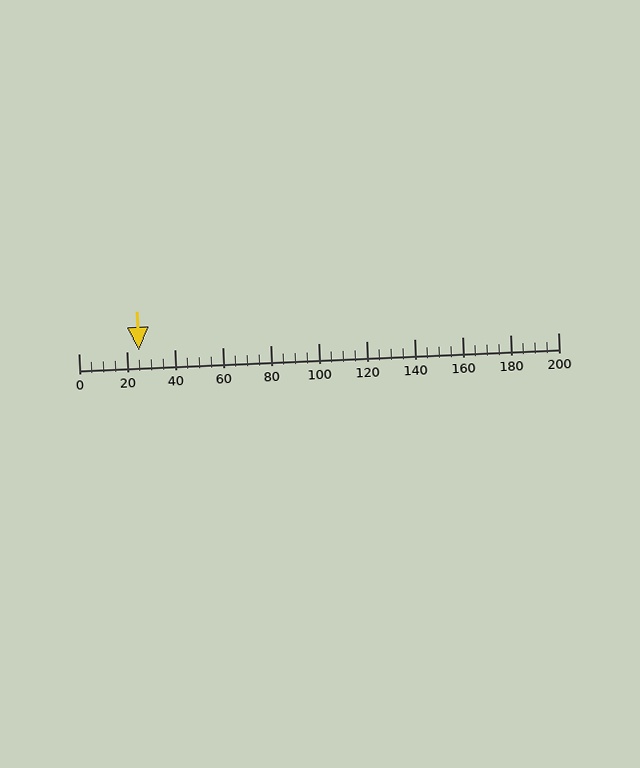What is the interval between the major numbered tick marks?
The major tick marks are spaced 20 units apart.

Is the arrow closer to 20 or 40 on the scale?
The arrow is closer to 20.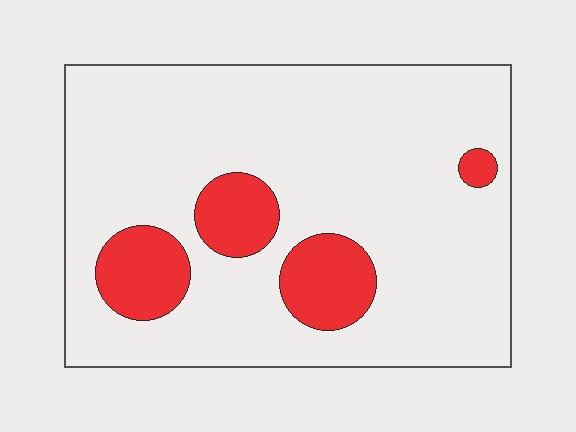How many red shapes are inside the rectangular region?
4.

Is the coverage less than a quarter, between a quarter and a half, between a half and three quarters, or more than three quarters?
Less than a quarter.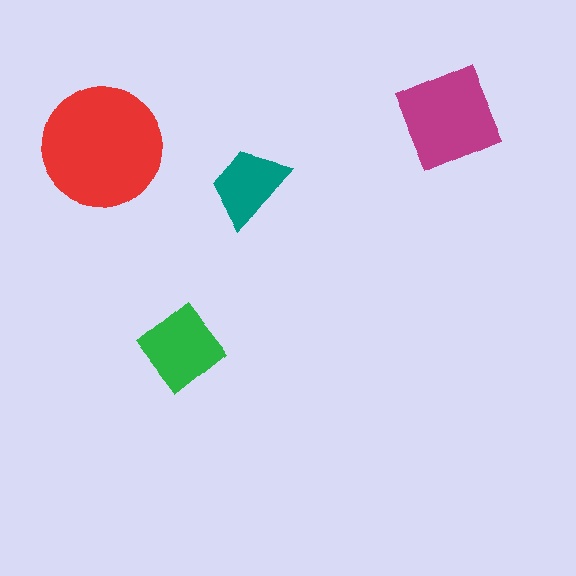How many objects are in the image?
There are 4 objects in the image.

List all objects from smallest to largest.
The teal trapezoid, the green diamond, the magenta square, the red circle.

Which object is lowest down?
The green diamond is bottommost.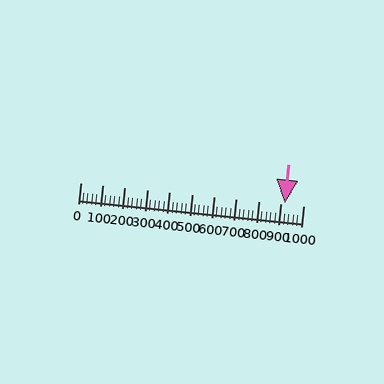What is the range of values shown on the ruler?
The ruler shows values from 0 to 1000.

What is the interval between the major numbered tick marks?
The major tick marks are spaced 100 units apart.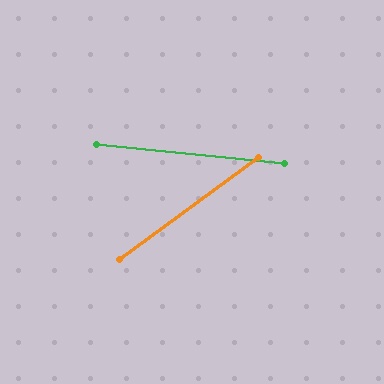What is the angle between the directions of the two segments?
Approximately 42 degrees.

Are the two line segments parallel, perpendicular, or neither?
Neither parallel nor perpendicular — they differ by about 42°.